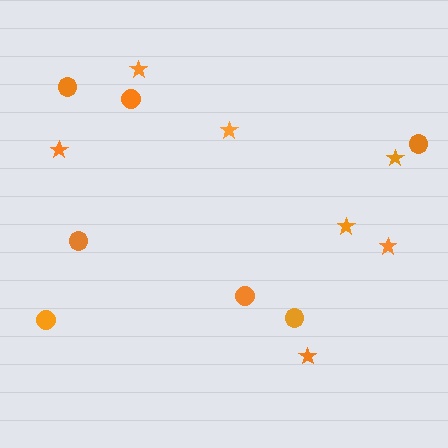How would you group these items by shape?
There are 2 groups: one group of circles (7) and one group of stars (7).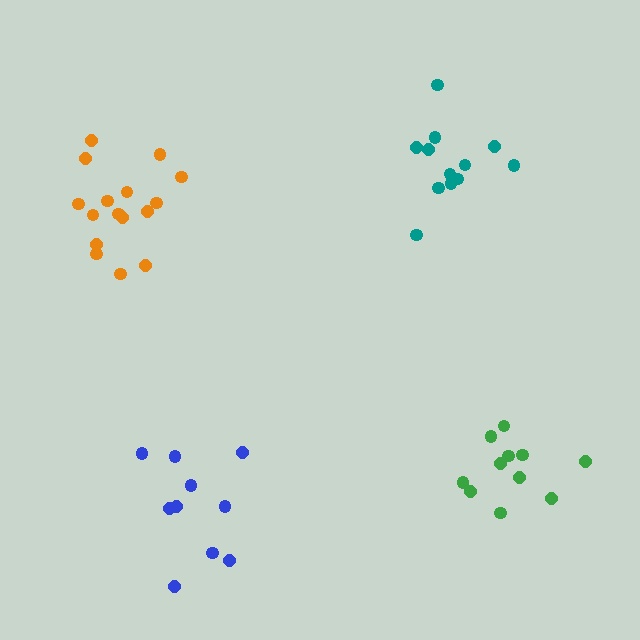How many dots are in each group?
Group 1: 12 dots, Group 2: 16 dots, Group 3: 10 dots, Group 4: 11 dots (49 total).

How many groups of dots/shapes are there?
There are 4 groups.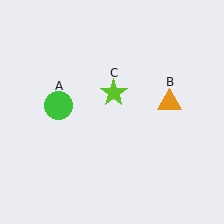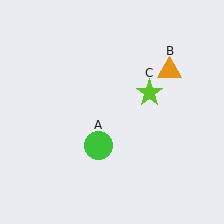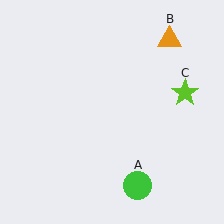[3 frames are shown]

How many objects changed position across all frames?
3 objects changed position: green circle (object A), orange triangle (object B), lime star (object C).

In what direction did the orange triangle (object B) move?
The orange triangle (object B) moved up.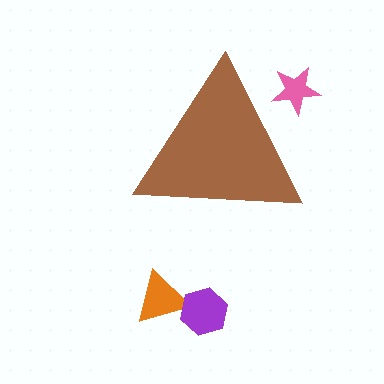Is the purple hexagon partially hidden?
No, the purple hexagon is fully visible.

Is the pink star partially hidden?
Yes, the pink star is partially hidden behind the brown triangle.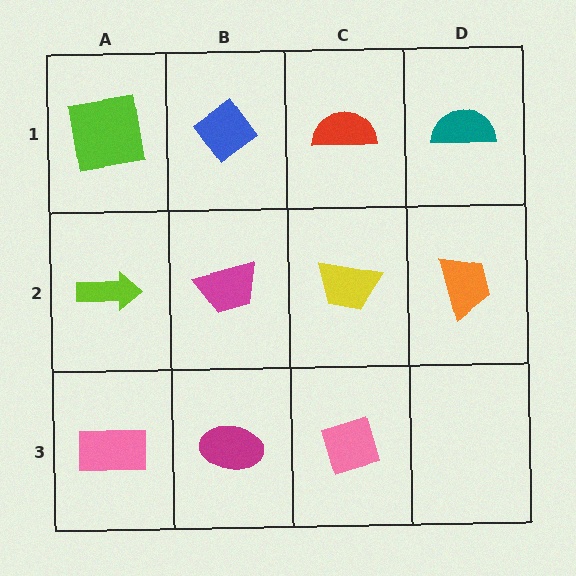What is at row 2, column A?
A lime arrow.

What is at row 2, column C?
A yellow trapezoid.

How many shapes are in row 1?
4 shapes.